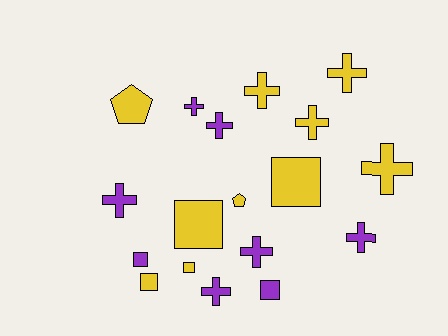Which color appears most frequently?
Yellow, with 10 objects.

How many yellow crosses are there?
There are 4 yellow crosses.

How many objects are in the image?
There are 18 objects.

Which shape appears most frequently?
Cross, with 10 objects.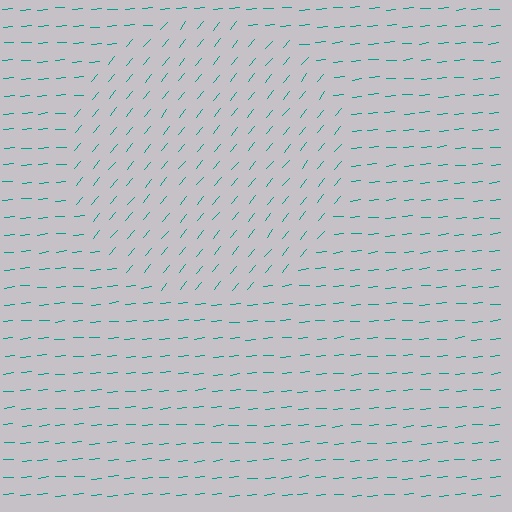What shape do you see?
I see a circle.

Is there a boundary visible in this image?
Yes, there is a texture boundary formed by a change in line orientation.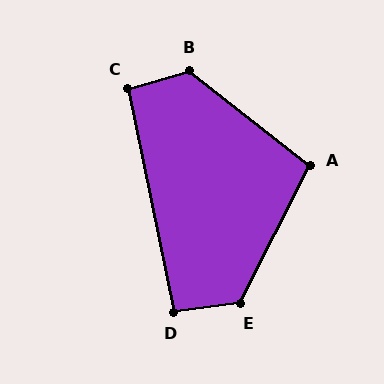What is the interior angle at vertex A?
Approximately 101 degrees (obtuse).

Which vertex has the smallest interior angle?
D, at approximately 94 degrees.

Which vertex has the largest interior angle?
B, at approximately 125 degrees.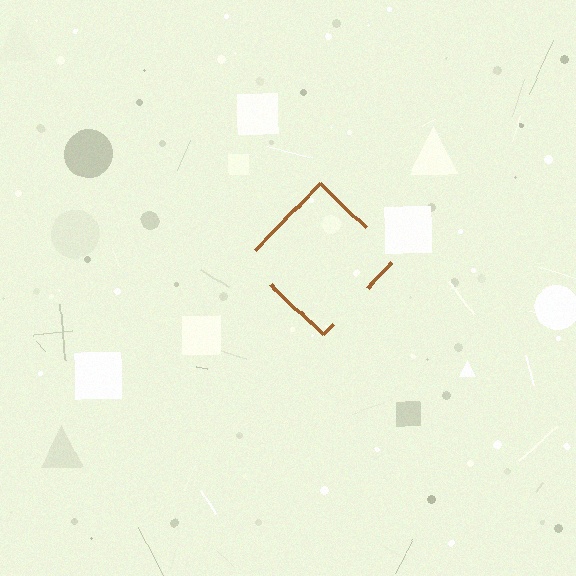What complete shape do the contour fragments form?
The contour fragments form a diamond.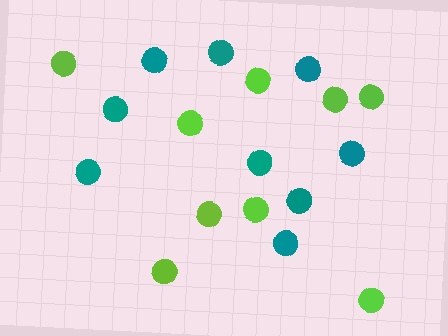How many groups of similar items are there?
There are 2 groups: one group of lime circles (9) and one group of teal circles (9).